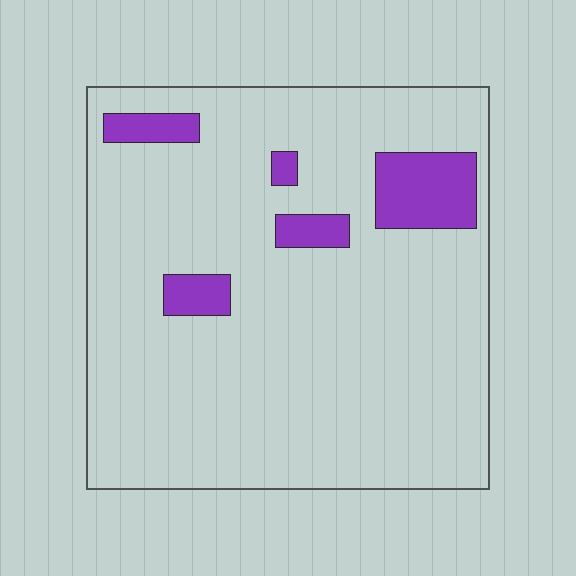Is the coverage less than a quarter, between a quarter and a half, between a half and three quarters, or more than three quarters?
Less than a quarter.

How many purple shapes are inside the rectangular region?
5.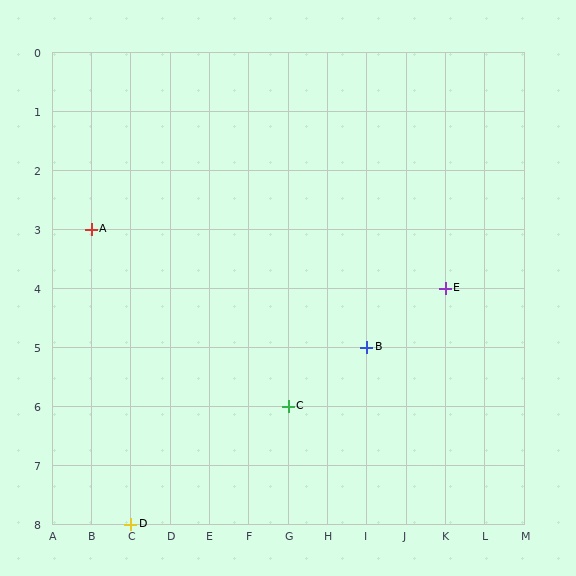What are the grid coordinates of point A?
Point A is at grid coordinates (B, 3).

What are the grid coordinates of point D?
Point D is at grid coordinates (C, 8).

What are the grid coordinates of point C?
Point C is at grid coordinates (G, 6).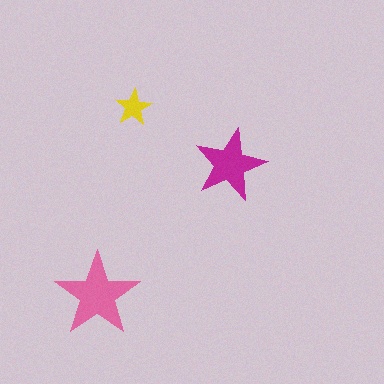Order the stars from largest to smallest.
the pink one, the magenta one, the yellow one.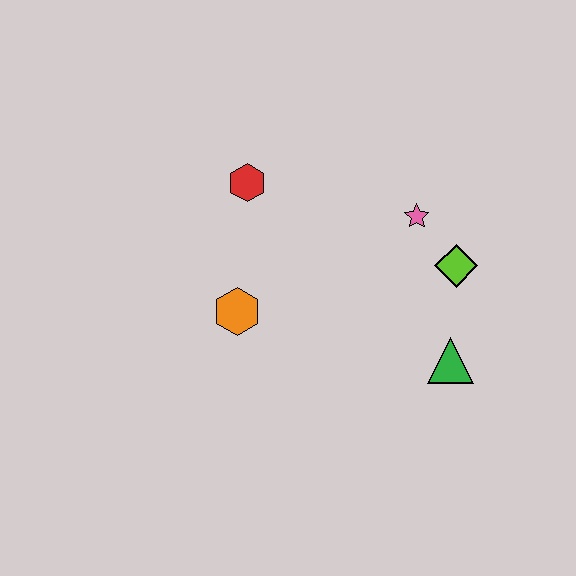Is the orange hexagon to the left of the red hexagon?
Yes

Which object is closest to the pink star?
The lime diamond is closest to the pink star.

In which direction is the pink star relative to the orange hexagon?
The pink star is to the right of the orange hexagon.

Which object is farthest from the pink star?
The orange hexagon is farthest from the pink star.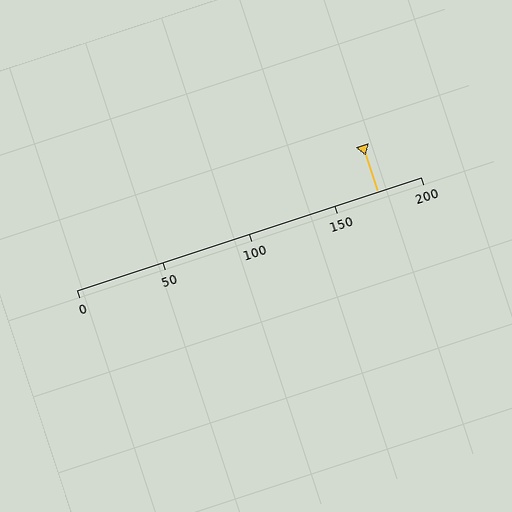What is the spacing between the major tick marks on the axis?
The major ticks are spaced 50 apart.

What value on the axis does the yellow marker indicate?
The marker indicates approximately 175.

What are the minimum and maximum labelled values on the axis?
The axis runs from 0 to 200.